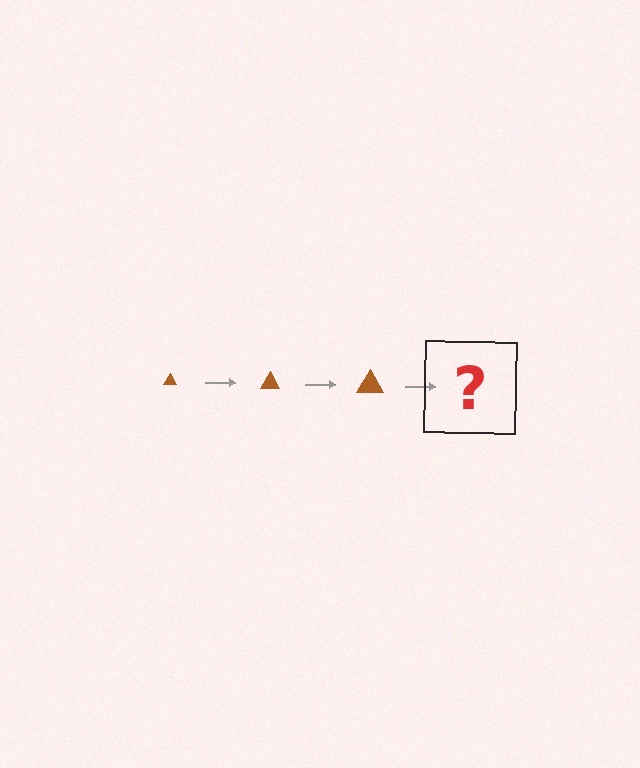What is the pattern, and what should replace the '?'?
The pattern is that the triangle gets progressively larger each step. The '?' should be a brown triangle, larger than the previous one.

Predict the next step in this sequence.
The next step is a brown triangle, larger than the previous one.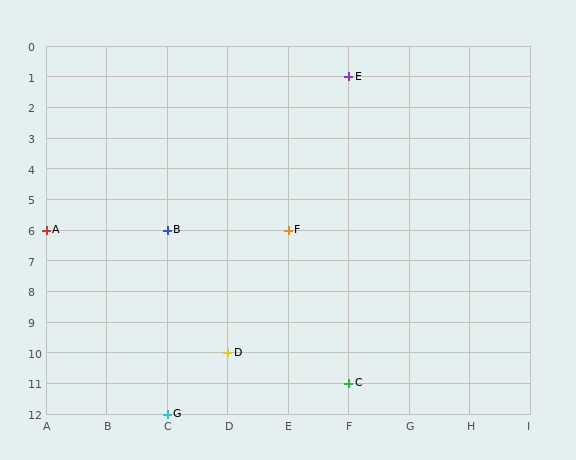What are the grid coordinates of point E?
Point E is at grid coordinates (F, 1).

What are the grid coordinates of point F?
Point F is at grid coordinates (E, 6).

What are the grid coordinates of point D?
Point D is at grid coordinates (D, 10).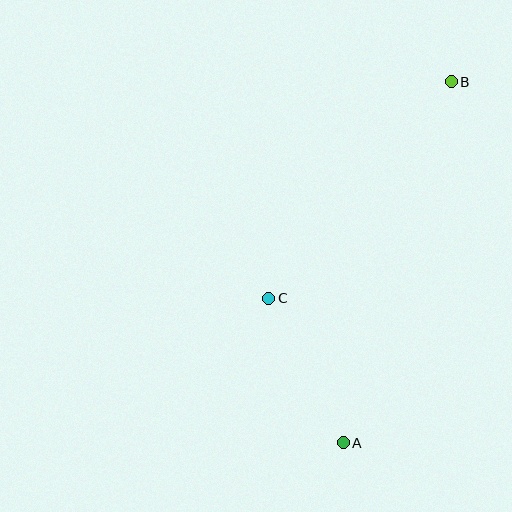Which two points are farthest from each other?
Points A and B are farthest from each other.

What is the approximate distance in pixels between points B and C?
The distance between B and C is approximately 283 pixels.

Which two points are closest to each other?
Points A and C are closest to each other.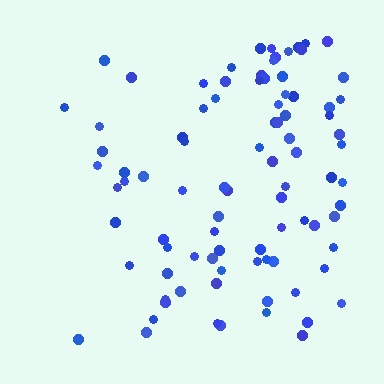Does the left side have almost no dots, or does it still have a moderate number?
Still a moderate number, just noticeably fewer than the right.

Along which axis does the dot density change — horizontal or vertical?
Horizontal.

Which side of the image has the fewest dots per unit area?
The left.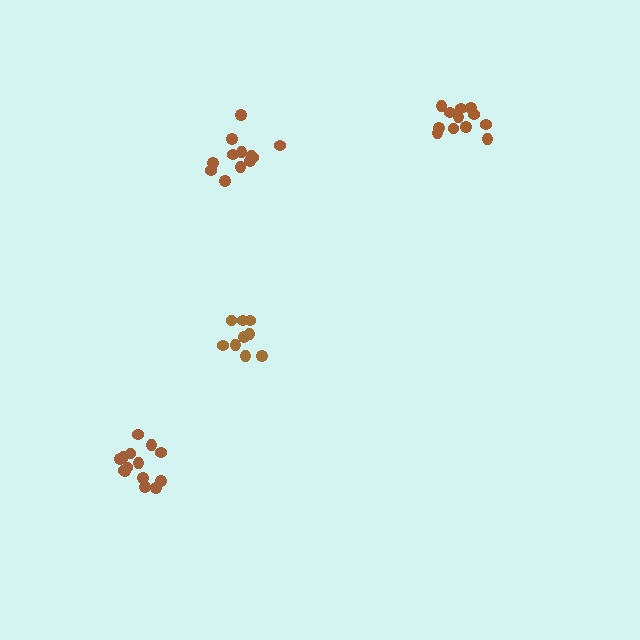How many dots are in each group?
Group 1: 12 dots, Group 2: 9 dots, Group 3: 12 dots, Group 4: 14 dots (47 total).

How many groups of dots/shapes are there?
There are 4 groups.